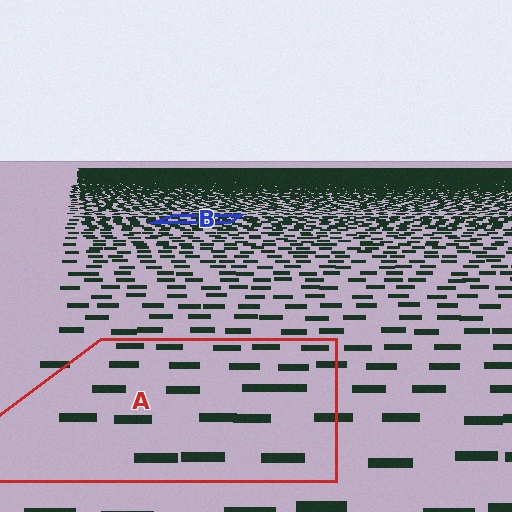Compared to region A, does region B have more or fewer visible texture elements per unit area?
Region B has more texture elements per unit area — they are packed more densely because it is farther away.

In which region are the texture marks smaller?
The texture marks are smaller in region B, because it is farther away.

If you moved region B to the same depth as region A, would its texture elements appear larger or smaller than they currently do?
They would appear larger. At a closer depth, the same texture elements are projected at a bigger on-screen size.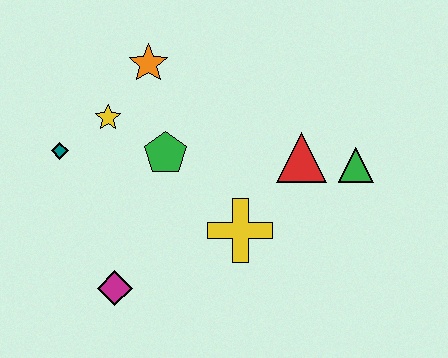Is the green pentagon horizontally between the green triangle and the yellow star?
Yes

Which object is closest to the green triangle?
The red triangle is closest to the green triangle.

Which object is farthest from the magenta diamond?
The green triangle is farthest from the magenta diamond.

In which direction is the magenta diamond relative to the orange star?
The magenta diamond is below the orange star.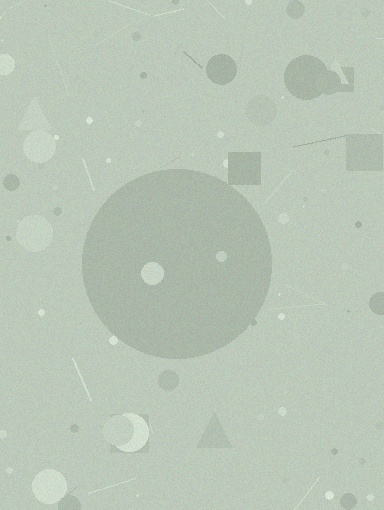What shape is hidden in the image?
A circle is hidden in the image.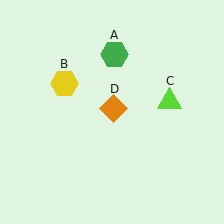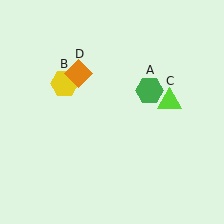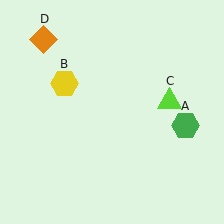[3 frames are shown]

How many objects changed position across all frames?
2 objects changed position: green hexagon (object A), orange diamond (object D).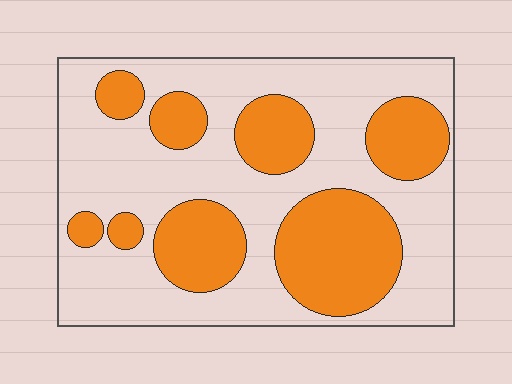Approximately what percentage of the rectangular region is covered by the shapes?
Approximately 35%.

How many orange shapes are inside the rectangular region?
8.